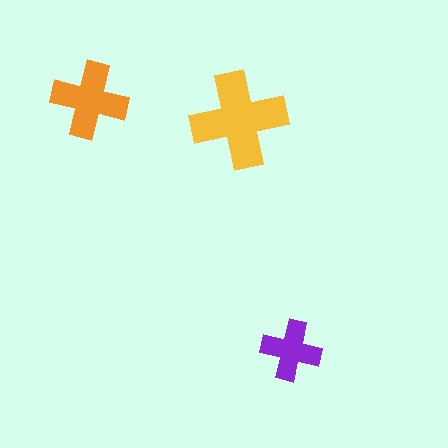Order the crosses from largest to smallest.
the yellow one, the orange one, the purple one.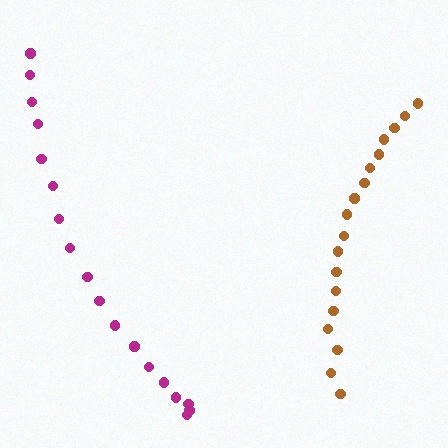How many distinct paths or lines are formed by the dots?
There are 2 distinct paths.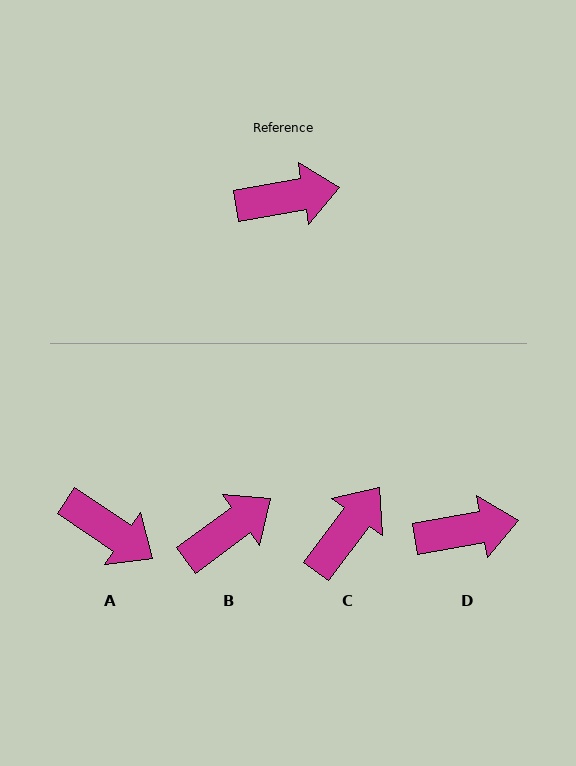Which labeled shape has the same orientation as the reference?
D.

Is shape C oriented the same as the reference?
No, it is off by about 43 degrees.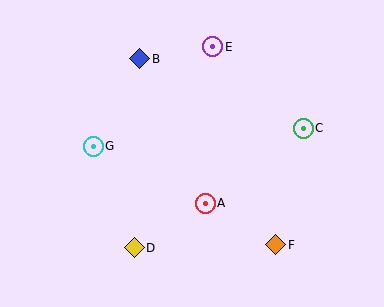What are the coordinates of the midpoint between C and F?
The midpoint between C and F is at (289, 186).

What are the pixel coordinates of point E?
Point E is at (213, 47).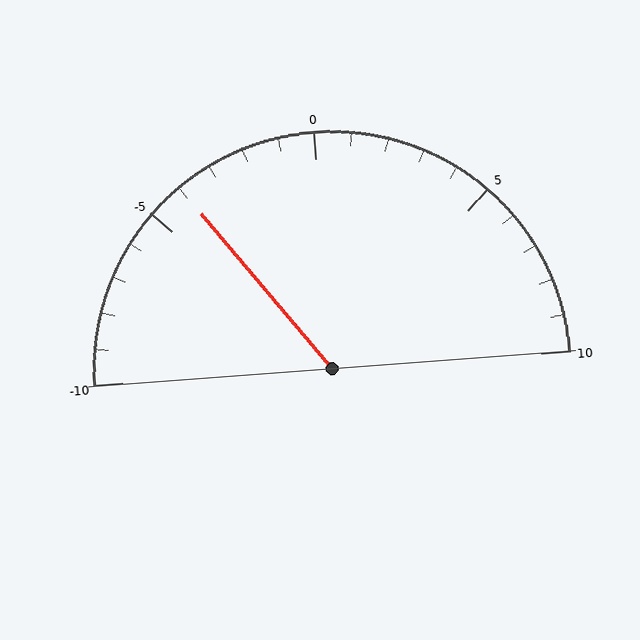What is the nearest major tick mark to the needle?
The nearest major tick mark is -5.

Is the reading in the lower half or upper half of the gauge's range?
The reading is in the lower half of the range (-10 to 10).